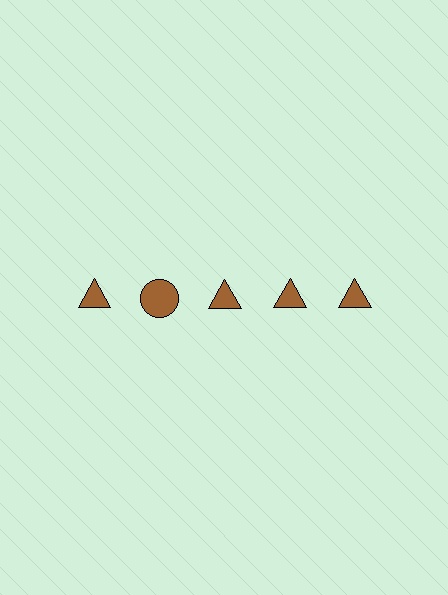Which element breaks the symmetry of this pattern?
The brown circle in the top row, second from left column breaks the symmetry. All other shapes are brown triangles.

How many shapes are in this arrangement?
There are 5 shapes arranged in a grid pattern.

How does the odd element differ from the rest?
It has a different shape: circle instead of triangle.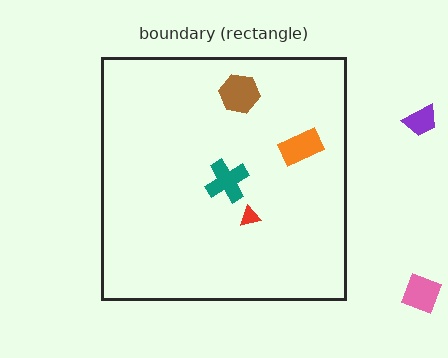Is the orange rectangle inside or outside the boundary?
Inside.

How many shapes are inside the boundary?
4 inside, 2 outside.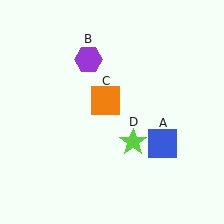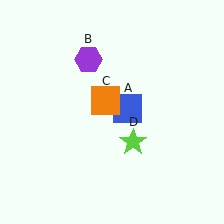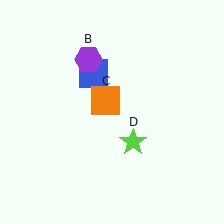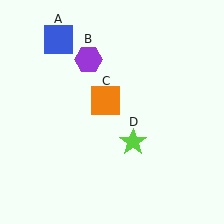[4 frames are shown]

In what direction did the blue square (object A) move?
The blue square (object A) moved up and to the left.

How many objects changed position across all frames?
1 object changed position: blue square (object A).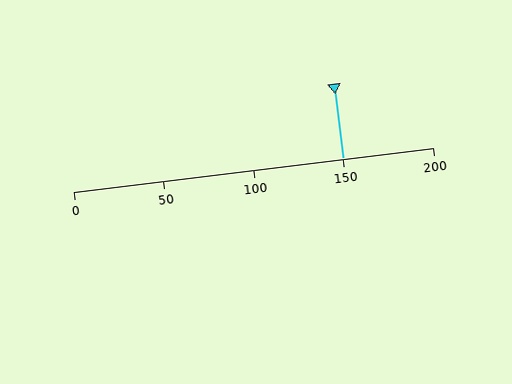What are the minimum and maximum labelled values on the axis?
The axis runs from 0 to 200.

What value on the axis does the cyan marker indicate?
The marker indicates approximately 150.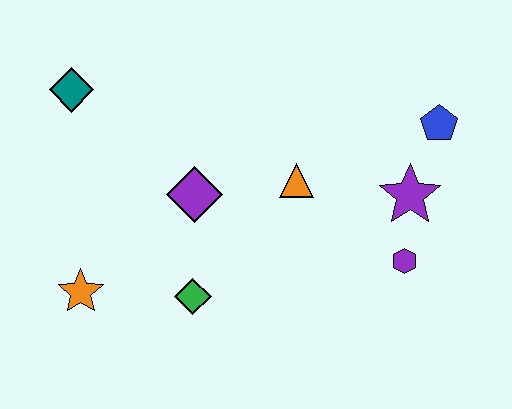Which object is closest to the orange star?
The green diamond is closest to the orange star.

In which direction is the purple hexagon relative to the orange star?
The purple hexagon is to the right of the orange star.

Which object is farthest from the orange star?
The blue pentagon is farthest from the orange star.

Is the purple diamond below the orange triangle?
Yes